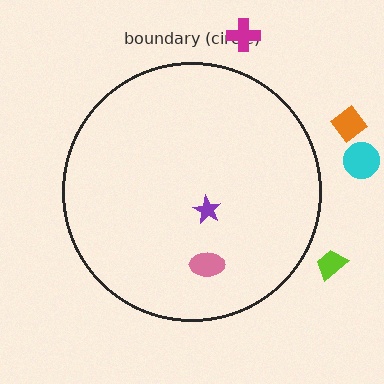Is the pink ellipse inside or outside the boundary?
Inside.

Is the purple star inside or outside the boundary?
Inside.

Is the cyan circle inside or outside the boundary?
Outside.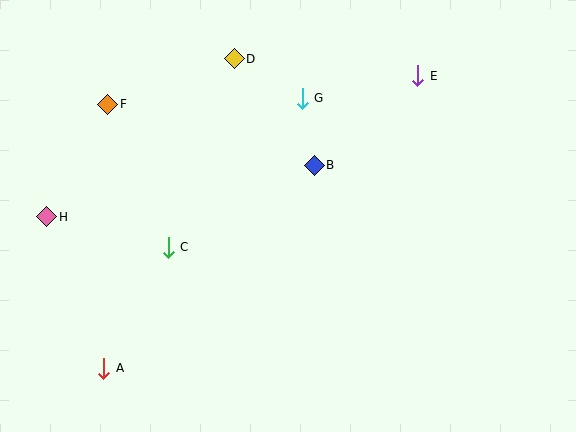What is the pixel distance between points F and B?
The distance between F and B is 215 pixels.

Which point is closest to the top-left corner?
Point F is closest to the top-left corner.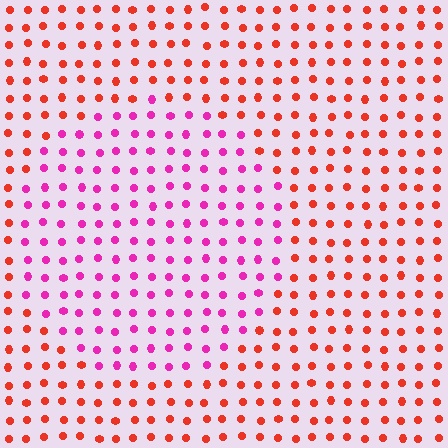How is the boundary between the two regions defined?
The boundary is defined purely by a slight shift in hue (about 49 degrees). Spacing, size, and orientation are identical on both sides.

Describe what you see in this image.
The image is filled with small red elements in a uniform arrangement. A circle-shaped region is visible where the elements are tinted to a slightly different hue, forming a subtle color boundary.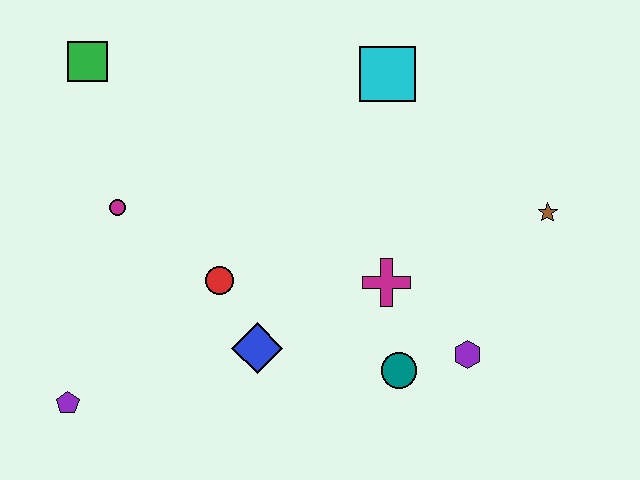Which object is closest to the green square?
The magenta circle is closest to the green square.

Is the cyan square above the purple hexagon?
Yes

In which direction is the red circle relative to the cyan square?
The red circle is below the cyan square.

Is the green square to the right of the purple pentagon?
Yes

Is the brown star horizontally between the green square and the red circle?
No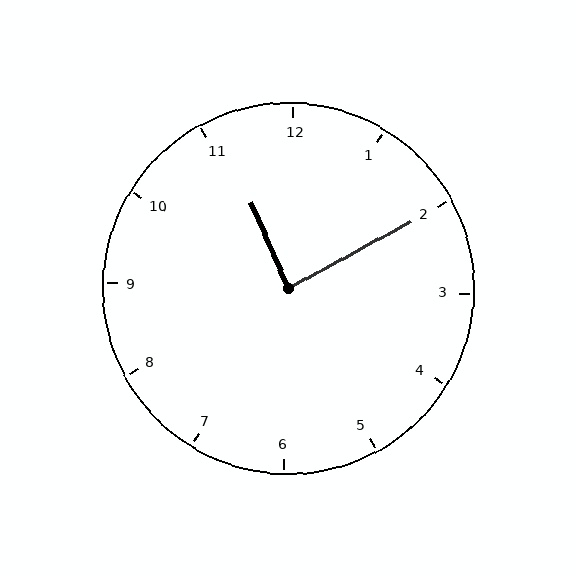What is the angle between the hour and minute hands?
Approximately 85 degrees.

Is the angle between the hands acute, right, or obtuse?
It is right.